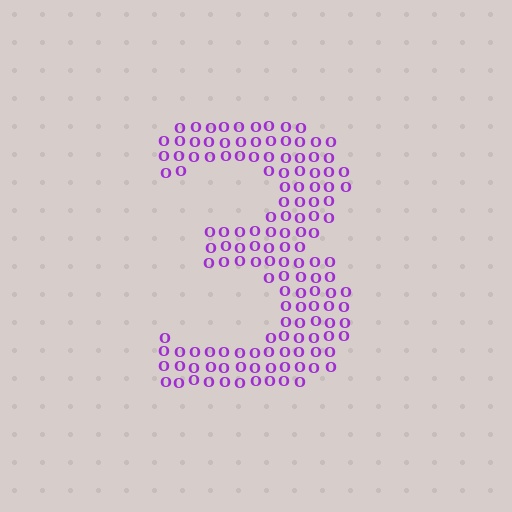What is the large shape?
The large shape is the digit 3.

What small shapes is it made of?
It is made of small letter O's.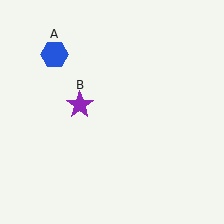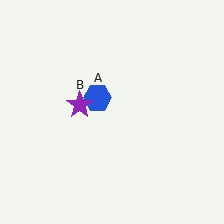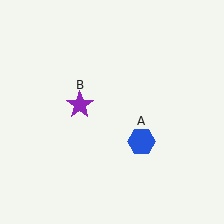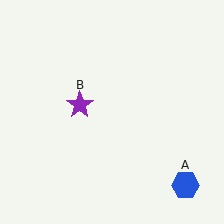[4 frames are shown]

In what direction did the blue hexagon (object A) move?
The blue hexagon (object A) moved down and to the right.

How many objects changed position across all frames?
1 object changed position: blue hexagon (object A).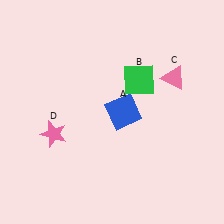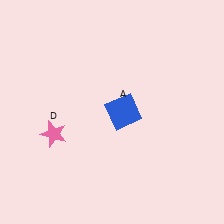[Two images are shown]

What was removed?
The green square (B), the pink triangle (C) were removed in Image 2.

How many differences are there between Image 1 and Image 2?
There are 2 differences between the two images.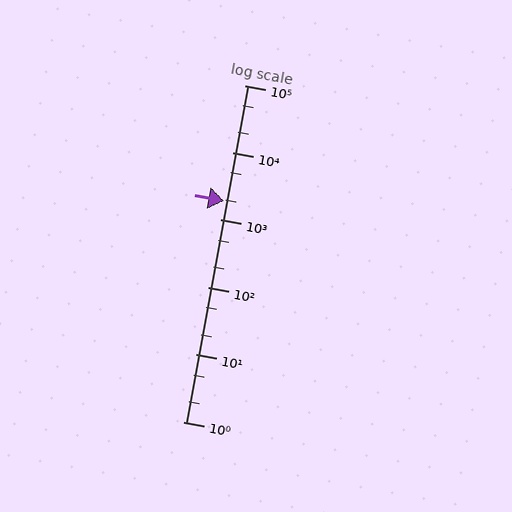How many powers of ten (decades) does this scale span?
The scale spans 5 decades, from 1 to 100000.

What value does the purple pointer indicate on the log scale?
The pointer indicates approximately 1900.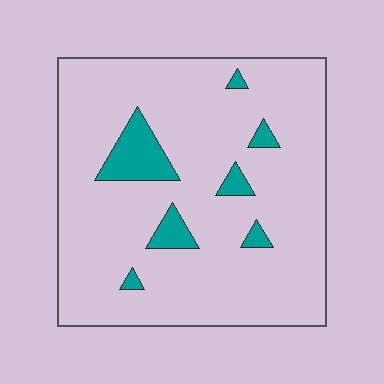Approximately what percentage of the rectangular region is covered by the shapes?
Approximately 10%.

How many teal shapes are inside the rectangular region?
7.